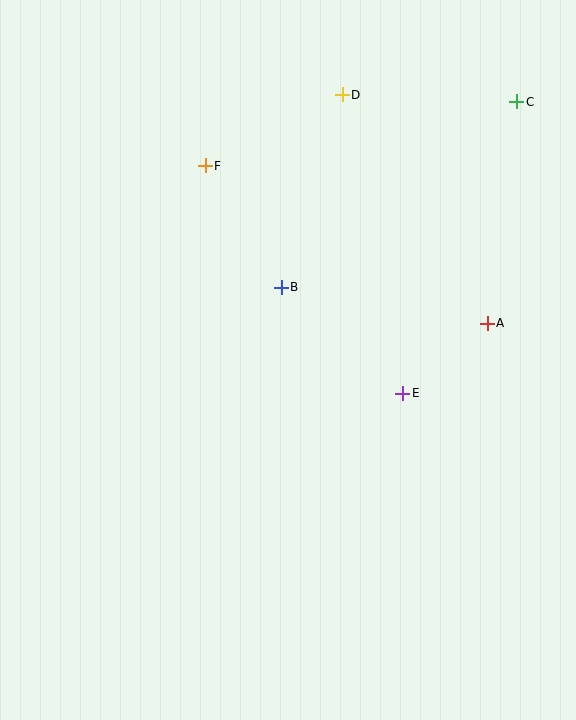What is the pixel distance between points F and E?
The distance between F and E is 301 pixels.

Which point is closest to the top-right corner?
Point C is closest to the top-right corner.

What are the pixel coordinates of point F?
Point F is at (205, 166).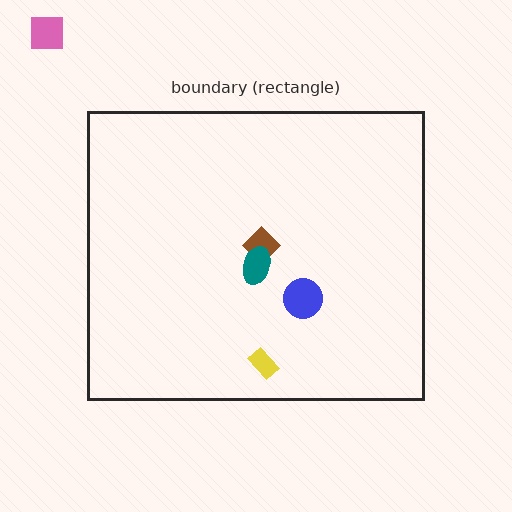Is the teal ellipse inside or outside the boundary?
Inside.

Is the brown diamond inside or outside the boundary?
Inside.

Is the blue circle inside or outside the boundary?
Inside.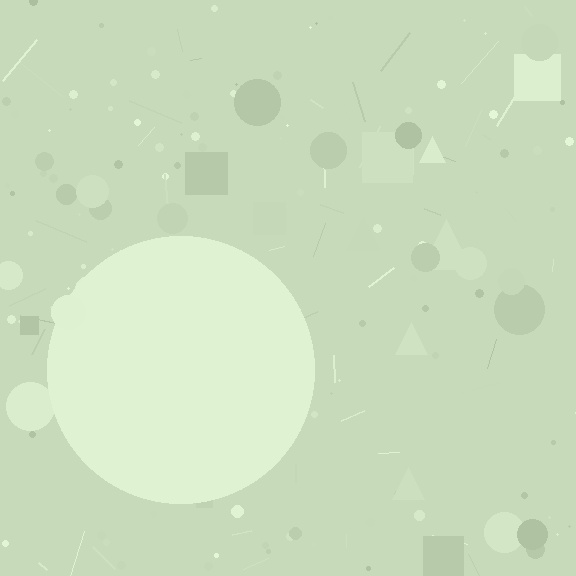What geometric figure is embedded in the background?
A circle is embedded in the background.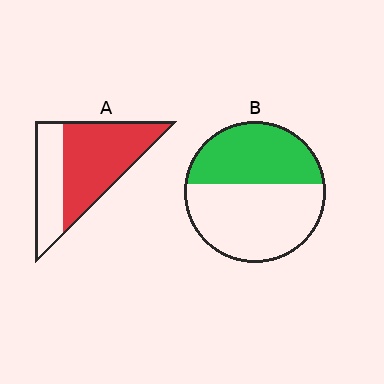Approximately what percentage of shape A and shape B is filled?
A is approximately 65% and B is approximately 45%.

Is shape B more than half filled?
No.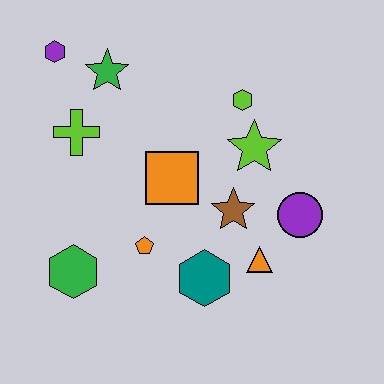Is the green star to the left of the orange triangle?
Yes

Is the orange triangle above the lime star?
No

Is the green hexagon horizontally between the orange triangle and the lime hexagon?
No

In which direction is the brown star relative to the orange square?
The brown star is to the right of the orange square.